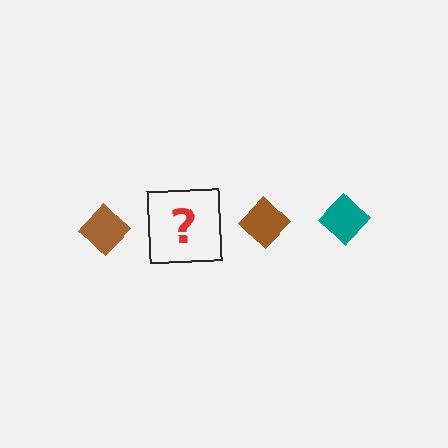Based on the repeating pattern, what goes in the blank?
The blank should be a teal diamond.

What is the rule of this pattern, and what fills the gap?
The rule is that the pattern cycles through brown, teal diamonds. The gap should be filled with a teal diamond.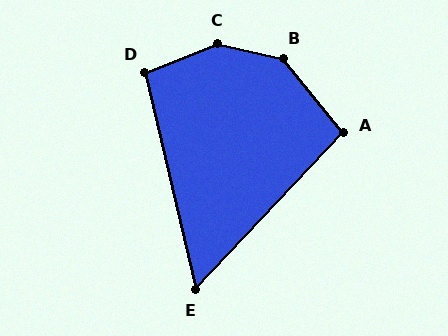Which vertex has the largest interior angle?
C, at approximately 146 degrees.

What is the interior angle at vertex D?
Approximately 98 degrees (obtuse).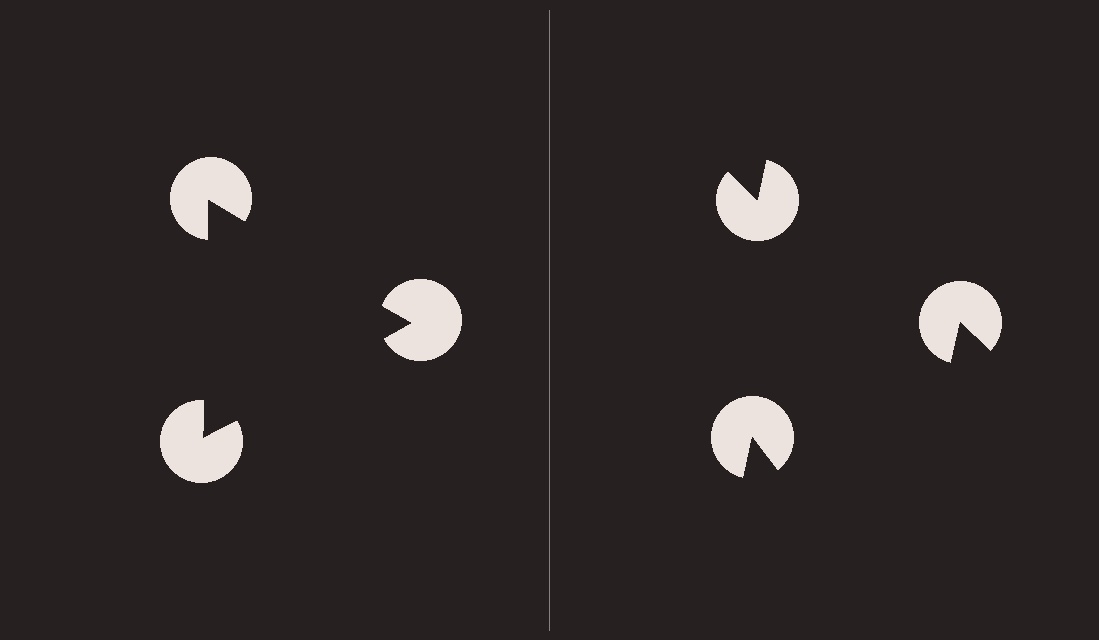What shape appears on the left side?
An illusory triangle.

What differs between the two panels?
The pac-man discs are positioned identically on both sides; only the wedge orientations differ. On the left they align to a triangle; on the right they are misaligned.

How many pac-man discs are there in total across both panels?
6 — 3 on each side.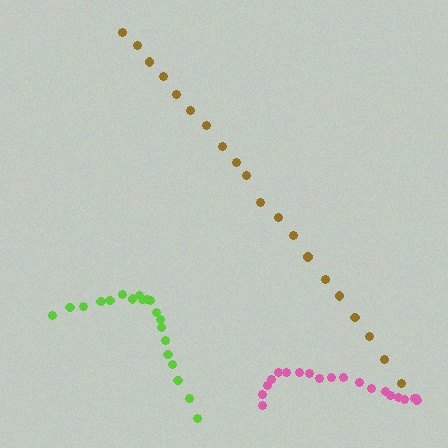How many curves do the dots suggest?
There are 3 distinct paths.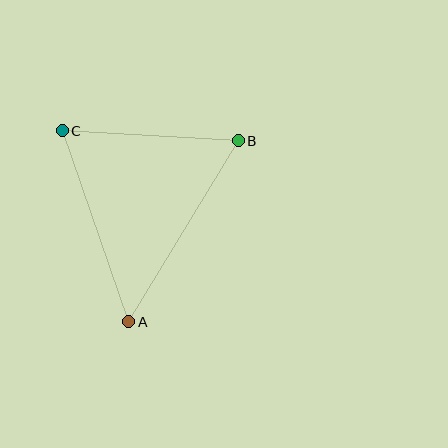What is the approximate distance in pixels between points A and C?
The distance between A and C is approximately 202 pixels.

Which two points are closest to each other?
Points B and C are closest to each other.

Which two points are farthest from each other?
Points A and B are farthest from each other.